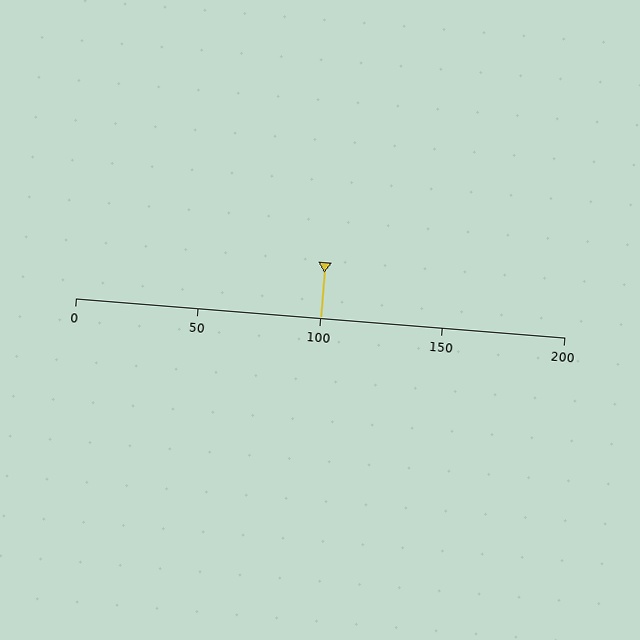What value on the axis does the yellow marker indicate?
The marker indicates approximately 100.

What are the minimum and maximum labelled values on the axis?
The axis runs from 0 to 200.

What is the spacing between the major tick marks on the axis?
The major ticks are spaced 50 apart.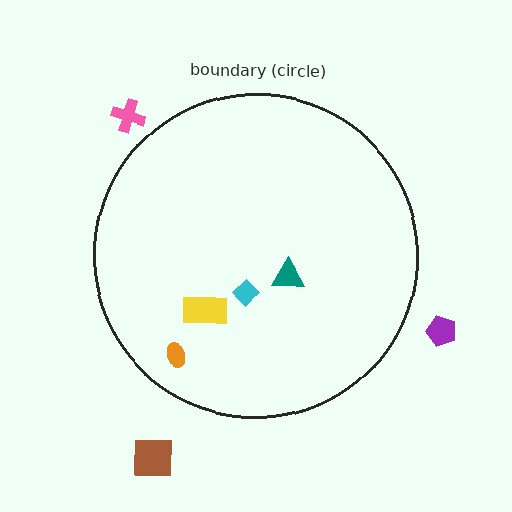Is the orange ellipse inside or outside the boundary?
Inside.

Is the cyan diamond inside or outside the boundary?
Inside.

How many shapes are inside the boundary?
4 inside, 3 outside.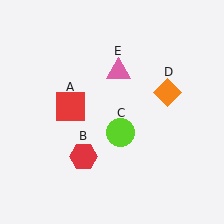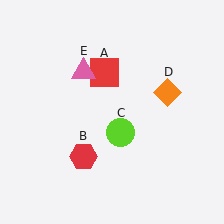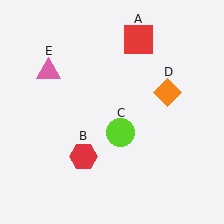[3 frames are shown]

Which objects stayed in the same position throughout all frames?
Red hexagon (object B) and lime circle (object C) and orange diamond (object D) remained stationary.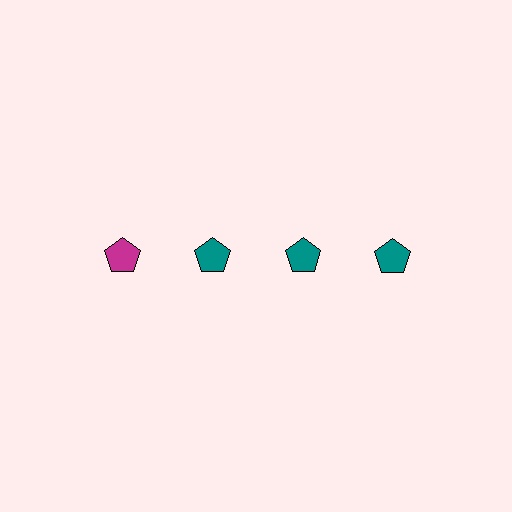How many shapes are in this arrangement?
There are 4 shapes arranged in a grid pattern.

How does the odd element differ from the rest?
It has a different color: magenta instead of teal.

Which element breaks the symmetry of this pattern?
The magenta pentagon in the top row, leftmost column breaks the symmetry. All other shapes are teal pentagons.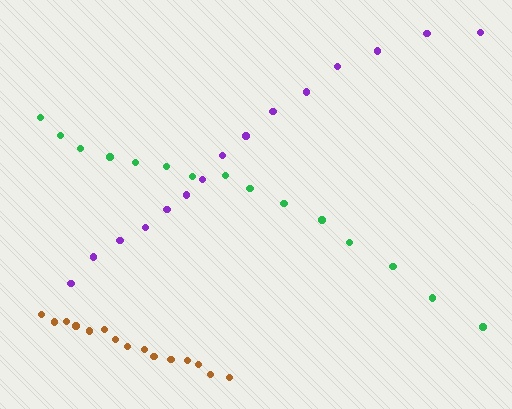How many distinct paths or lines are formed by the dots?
There are 3 distinct paths.